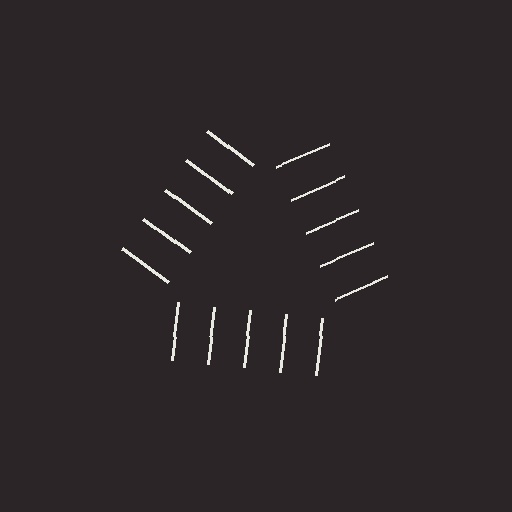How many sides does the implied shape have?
3 sides — the line-ends trace a triangle.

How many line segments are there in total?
15 — 5 along each of the 3 edges.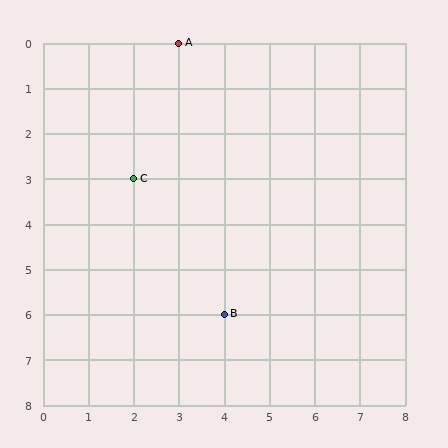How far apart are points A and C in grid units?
Points A and C are 1 column and 3 rows apart (about 3.2 grid units diagonally).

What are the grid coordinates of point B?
Point B is at grid coordinates (4, 6).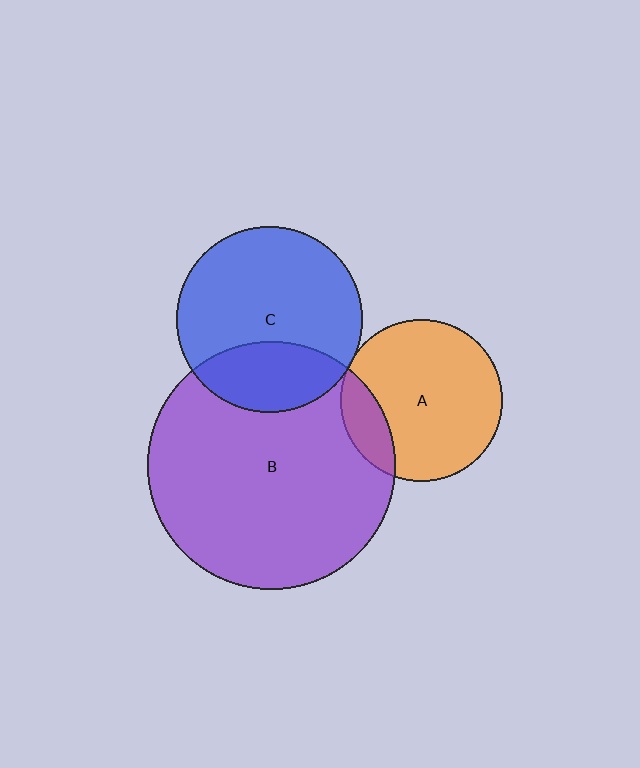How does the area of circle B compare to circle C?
Approximately 1.8 times.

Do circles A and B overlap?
Yes.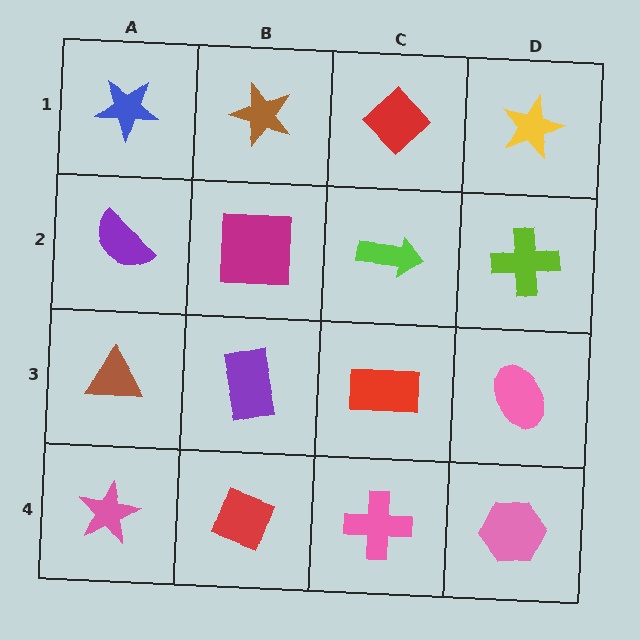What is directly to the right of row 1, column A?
A brown star.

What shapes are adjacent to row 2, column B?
A brown star (row 1, column B), a purple rectangle (row 3, column B), a purple semicircle (row 2, column A), a lime arrow (row 2, column C).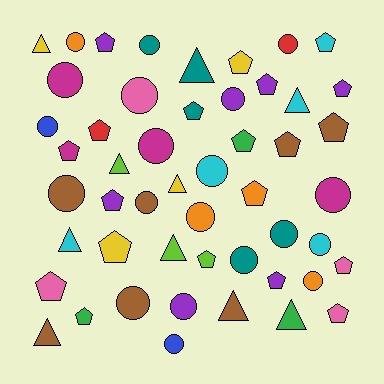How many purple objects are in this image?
There are 7 purple objects.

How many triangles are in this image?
There are 10 triangles.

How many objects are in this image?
There are 50 objects.